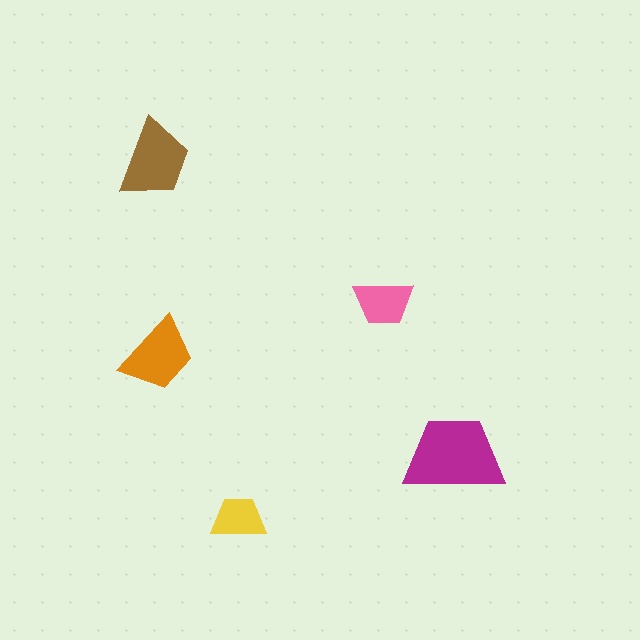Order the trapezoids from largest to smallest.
the magenta one, the brown one, the orange one, the pink one, the yellow one.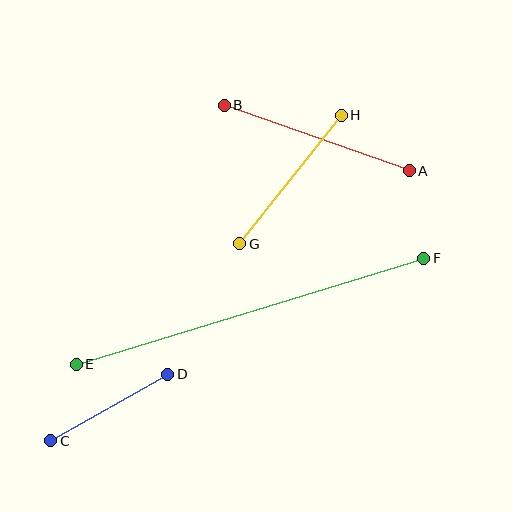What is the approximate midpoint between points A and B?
The midpoint is at approximately (317, 138) pixels.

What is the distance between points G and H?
The distance is approximately 164 pixels.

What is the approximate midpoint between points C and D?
The midpoint is at approximately (109, 408) pixels.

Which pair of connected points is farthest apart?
Points E and F are farthest apart.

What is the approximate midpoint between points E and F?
The midpoint is at approximately (250, 311) pixels.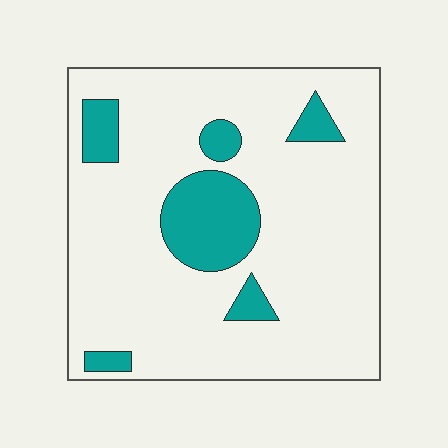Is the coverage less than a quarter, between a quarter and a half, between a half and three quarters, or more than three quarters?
Less than a quarter.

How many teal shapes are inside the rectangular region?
6.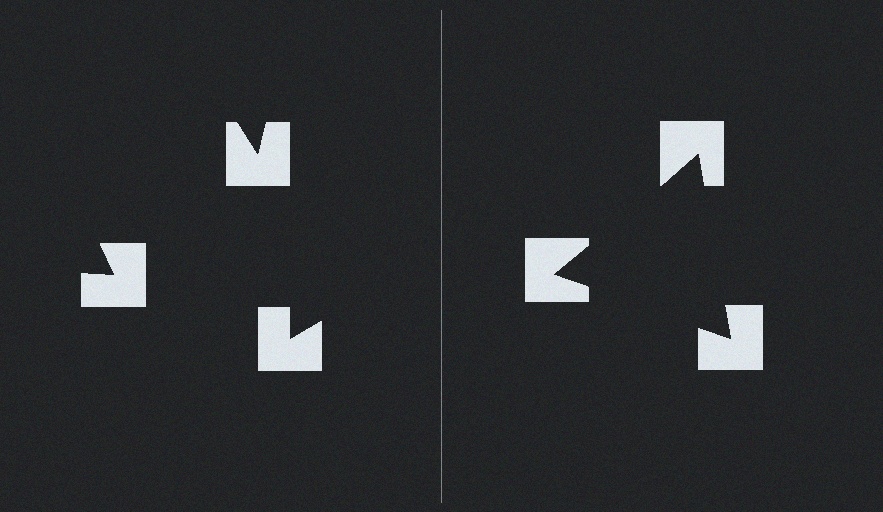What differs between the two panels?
The notched squares are positioned identically on both sides; only the wedge orientations differ. On the right they align to a triangle; on the left they are misaligned.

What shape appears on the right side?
An illusory triangle.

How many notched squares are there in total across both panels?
6 — 3 on each side.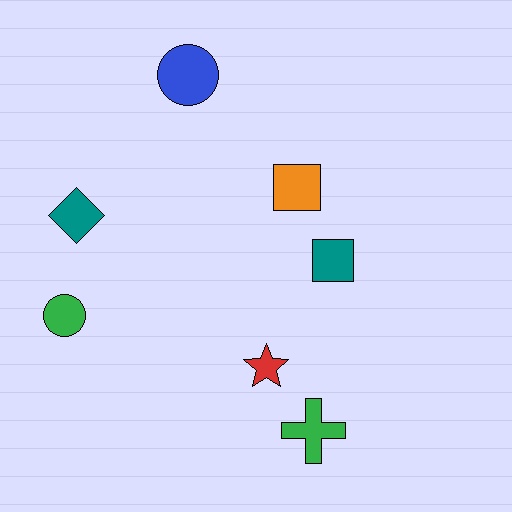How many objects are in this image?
There are 7 objects.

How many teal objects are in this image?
There are 2 teal objects.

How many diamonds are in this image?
There is 1 diamond.